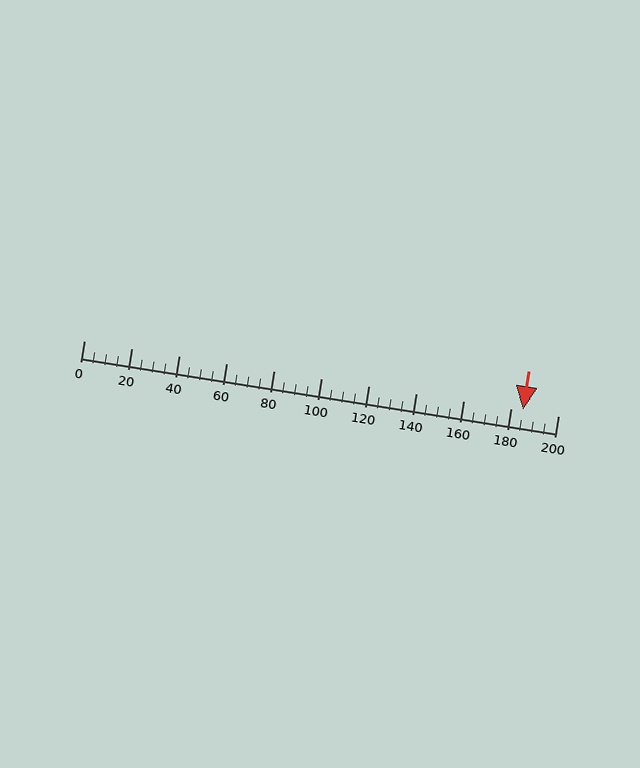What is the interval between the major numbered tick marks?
The major tick marks are spaced 20 units apart.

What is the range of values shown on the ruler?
The ruler shows values from 0 to 200.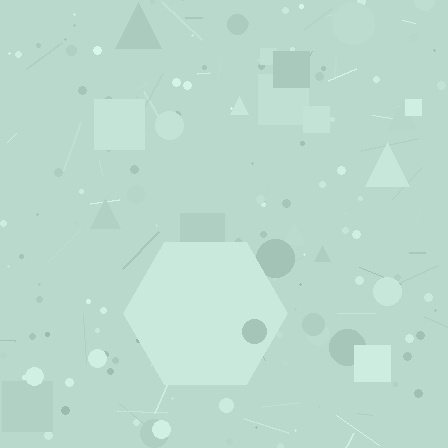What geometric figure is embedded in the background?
A hexagon is embedded in the background.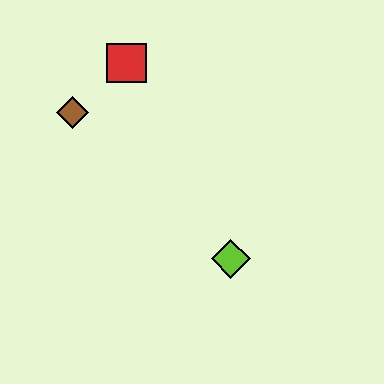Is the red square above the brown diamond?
Yes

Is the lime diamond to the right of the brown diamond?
Yes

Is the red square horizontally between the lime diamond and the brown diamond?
Yes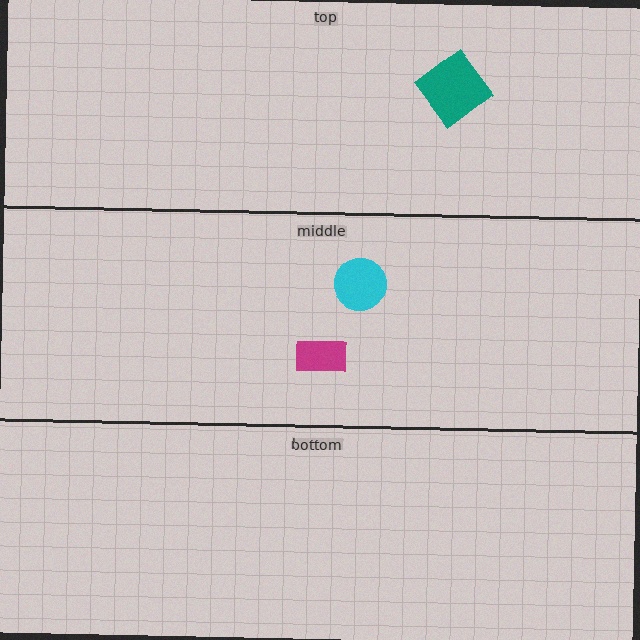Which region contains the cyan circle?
The middle region.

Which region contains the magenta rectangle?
The middle region.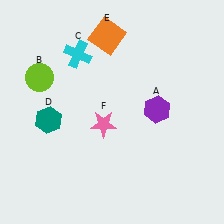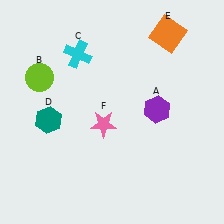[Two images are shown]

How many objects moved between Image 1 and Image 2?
1 object moved between the two images.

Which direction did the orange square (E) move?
The orange square (E) moved right.